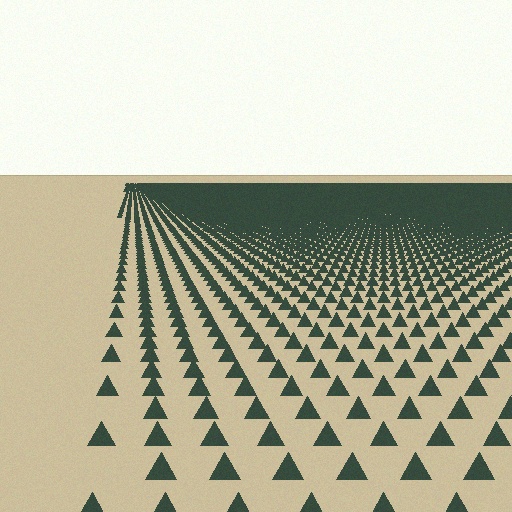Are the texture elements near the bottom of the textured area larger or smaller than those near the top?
Larger. Near the bottom, elements are closer to the viewer and appear at a bigger on-screen size.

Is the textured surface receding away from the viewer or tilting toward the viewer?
The surface is receding away from the viewer. Texture elements get smaller and denser toward the top.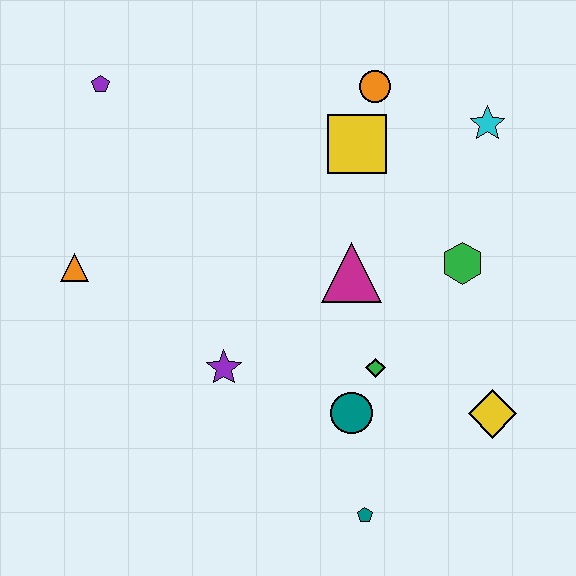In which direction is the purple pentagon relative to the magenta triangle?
The purple pentagon is to the left of the magenta triangle.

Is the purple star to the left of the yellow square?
Yes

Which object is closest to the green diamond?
The teal circle is closest to the green diamond.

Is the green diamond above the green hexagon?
No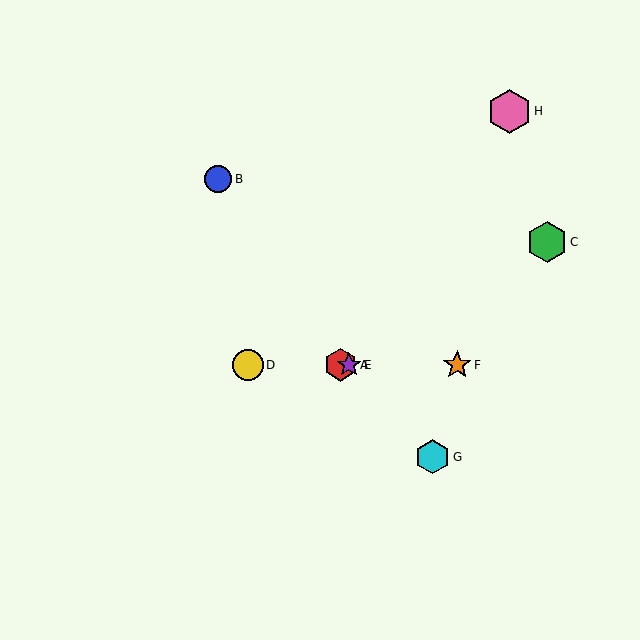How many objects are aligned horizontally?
4 objects (A, D, E, F) are aligned horizontally.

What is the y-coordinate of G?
Object G is at y≈457.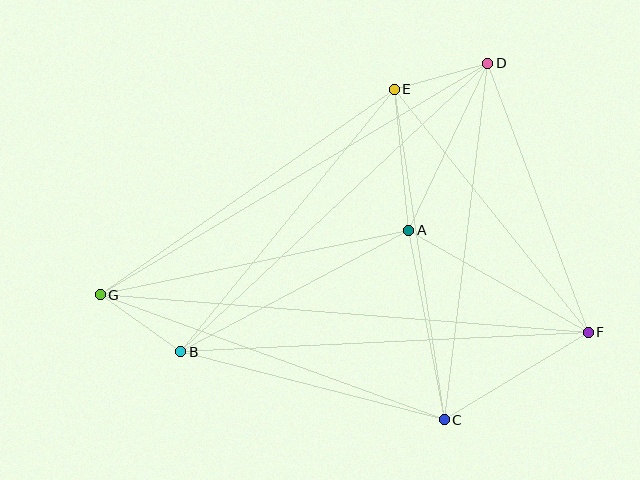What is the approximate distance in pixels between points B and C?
The distance between B and C is approximately 272 pixels.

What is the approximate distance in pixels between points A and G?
The distance between A and G is approximately 315 pixels.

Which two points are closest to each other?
Points D and E are closest to each other.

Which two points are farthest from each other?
Points F and G are farthest from each other.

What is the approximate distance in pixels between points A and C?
The distance between A and C is approximately 193 pixels.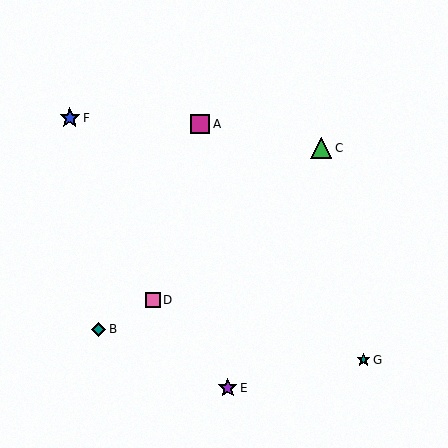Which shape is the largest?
The green triangle (labeled C) is the largest.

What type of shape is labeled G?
Shape G is a teal star.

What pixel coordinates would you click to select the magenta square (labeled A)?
Click at (200, 124) to select the magenta square A.